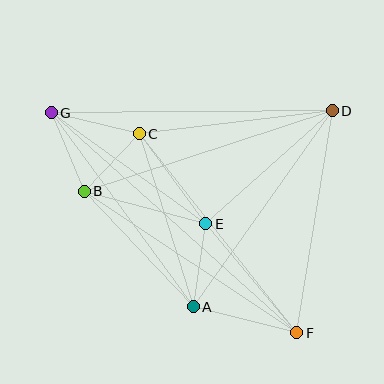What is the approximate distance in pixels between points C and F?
The distance between C and F is approximately 254 pixels.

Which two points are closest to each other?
Points B and C are closest to each other.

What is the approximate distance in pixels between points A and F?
The distance between A and F is approximately 107 pixels.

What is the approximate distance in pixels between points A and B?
The distance between A and B is approximately 159 pixels.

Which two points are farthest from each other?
Points F and G are farthest from each other.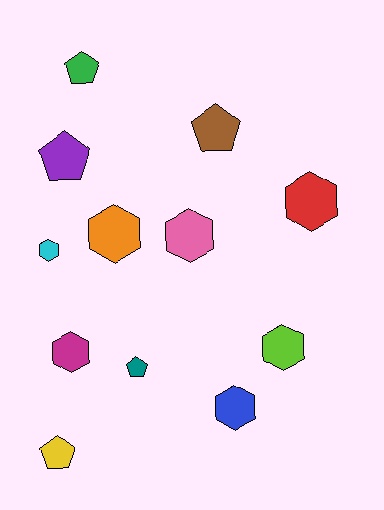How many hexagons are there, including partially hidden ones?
There are 7 hexagons.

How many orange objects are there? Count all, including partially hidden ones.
There is 1 orange object.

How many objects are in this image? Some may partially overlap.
There are 12 objects.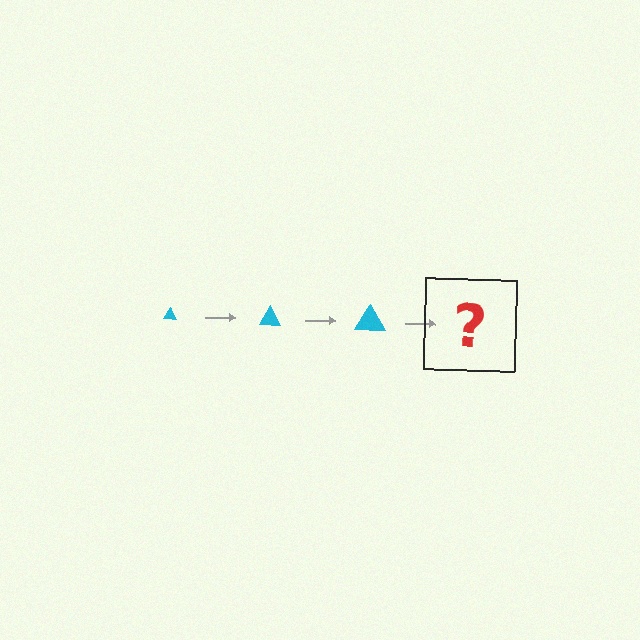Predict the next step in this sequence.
The next step is a cyan triangle, larger than the previous one.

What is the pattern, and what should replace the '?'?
The pattern is that the triangle gets progressively larger each step. The '?' should be a cyan triangle, larger than the previous one.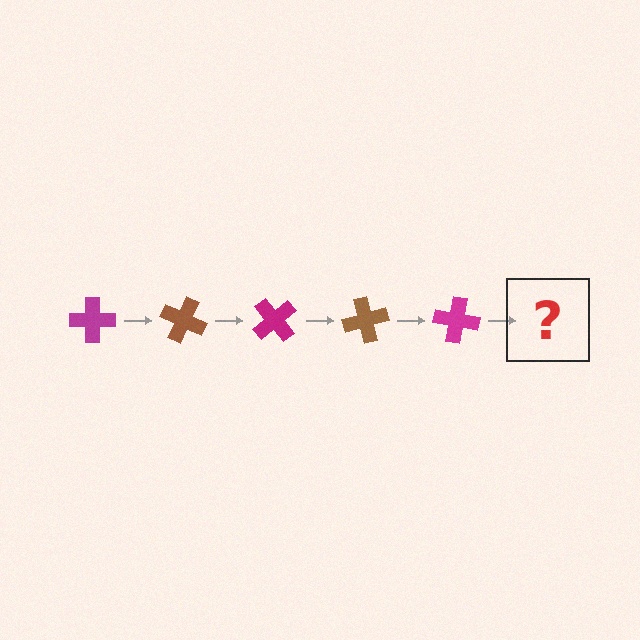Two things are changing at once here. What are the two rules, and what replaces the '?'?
The two rules are that it rotates 25 degrees each step and the color cycles through magenta and brown. The '?' should be a brown cross, rotated 125 degrees from the start.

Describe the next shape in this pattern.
It should be a brown cross, rotated 125 degrees from the start.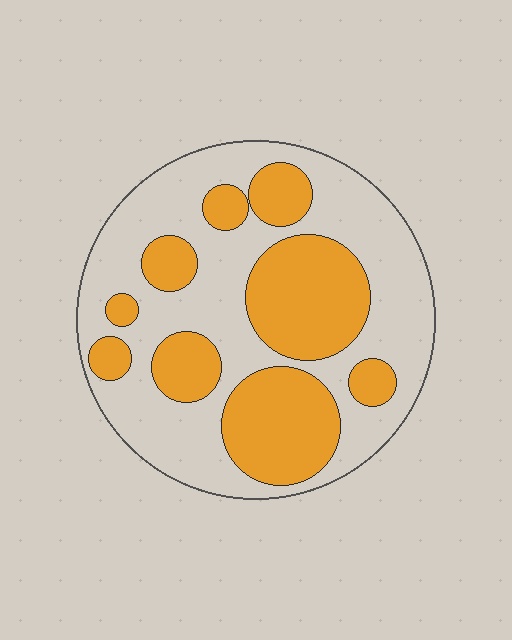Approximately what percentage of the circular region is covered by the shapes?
Approximately 40%.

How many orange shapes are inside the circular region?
9.